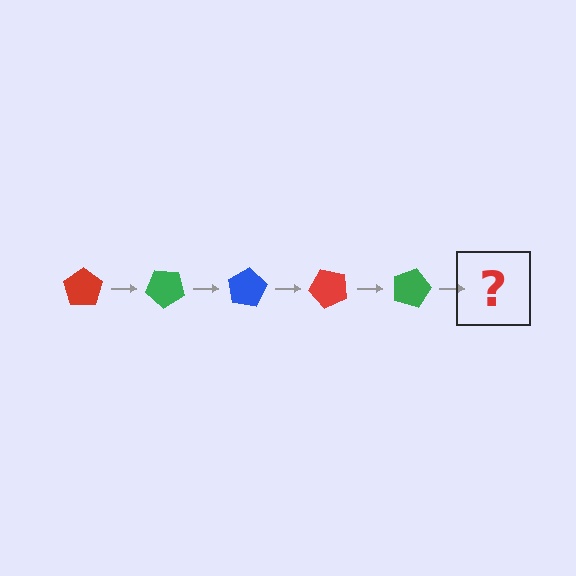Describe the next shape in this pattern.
It should be a blue pentagon, rotated 200 degrees from the start.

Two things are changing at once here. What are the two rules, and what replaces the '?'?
The two rules are that it rotates 40 degrees each step and the color cycles through red, green, and blue. The '?' should be a blue pentagon, rotated 200 degrees from the start.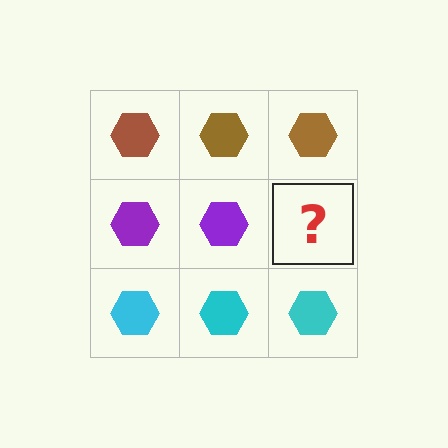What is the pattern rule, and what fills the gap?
The rule is that each row has a consistent color. The gap should be filled with a purple hexagon.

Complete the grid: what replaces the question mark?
The question mark should be replaced with a purple hexagon.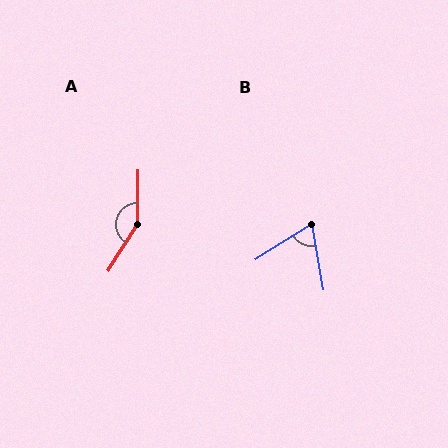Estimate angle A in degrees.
Approximately 148 degrees.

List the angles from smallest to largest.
B (68°), A (148°).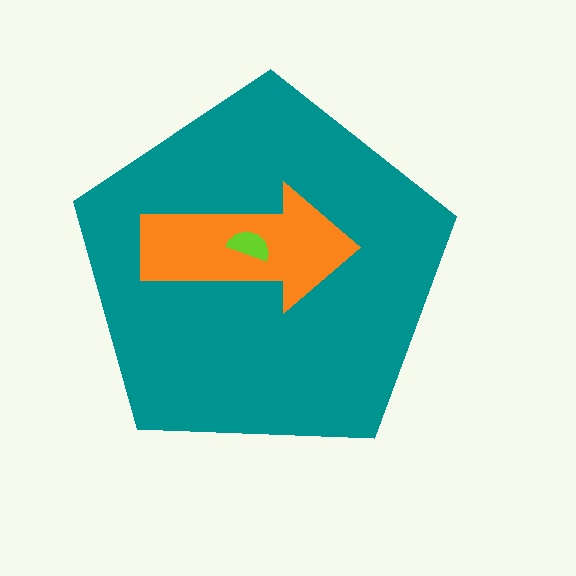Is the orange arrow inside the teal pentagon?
Yes.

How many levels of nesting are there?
3.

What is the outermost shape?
The teal pentagon.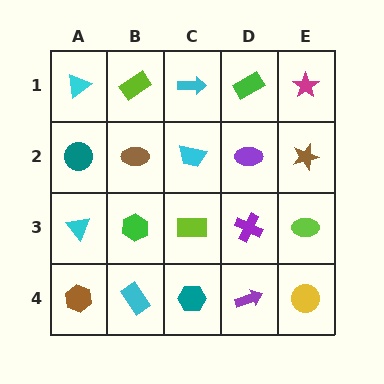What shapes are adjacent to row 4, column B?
A green hexagon (row 3, column B), a brown hexagon (row 4, column A), a teal hexagon (row 4, column C).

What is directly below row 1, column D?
A purple ellipse.